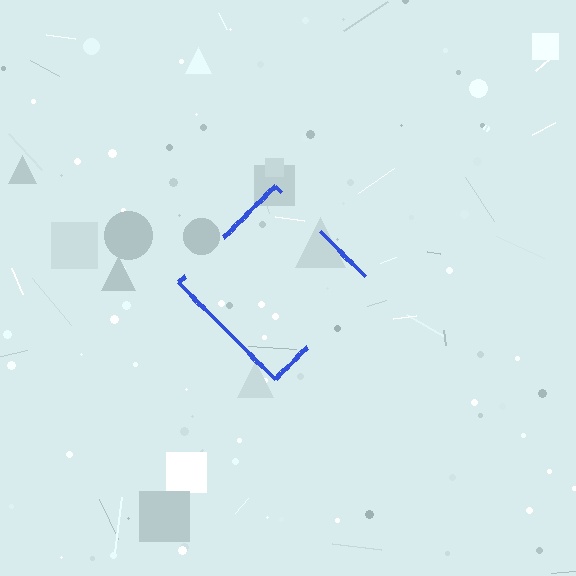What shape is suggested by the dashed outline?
The dashed outline suggests a diamond.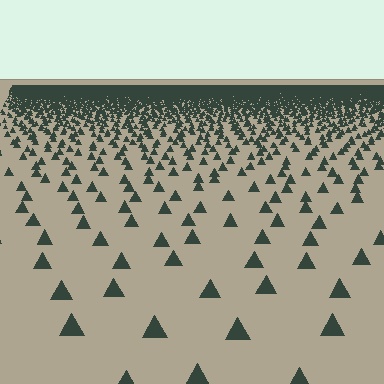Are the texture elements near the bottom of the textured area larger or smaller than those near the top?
Larger. Near the bottom, elements are closer to the viewer and appear at a bigger on-screen size.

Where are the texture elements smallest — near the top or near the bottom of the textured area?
Near the top.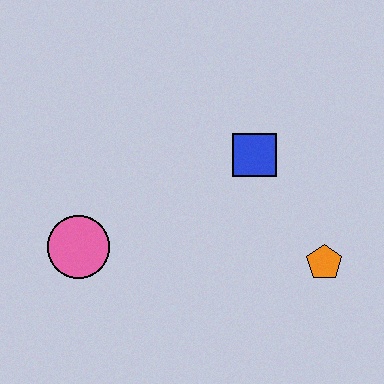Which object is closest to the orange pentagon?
The blue square is closest to the orange pentagon.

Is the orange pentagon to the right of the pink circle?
Yes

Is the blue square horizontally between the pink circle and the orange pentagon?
Yes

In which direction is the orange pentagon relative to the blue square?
The orange pentagon is below the blue square.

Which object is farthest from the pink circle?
The orange pentagon is farthest from the pink circle.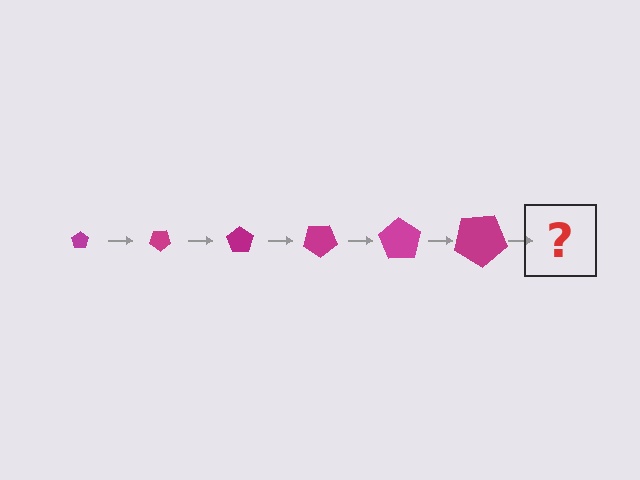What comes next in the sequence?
The next element should be a pentagon, larger than the previous one and rotated 210 degrees from the start.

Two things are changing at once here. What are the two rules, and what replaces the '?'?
The two rules are that the pentagon grows larger each step and it rotates 35 degrees each step. The '?' should be a pentagon, larger than the previous one and rotated 210 degrees from the start.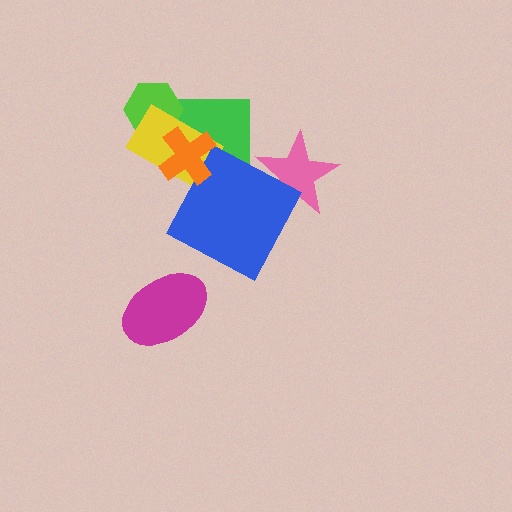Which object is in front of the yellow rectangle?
The orange cross is in front of the yellow rectangle.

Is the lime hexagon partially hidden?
Yes, it is partially covered by another shape.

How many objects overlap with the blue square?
1 object overlaps with the blue square.